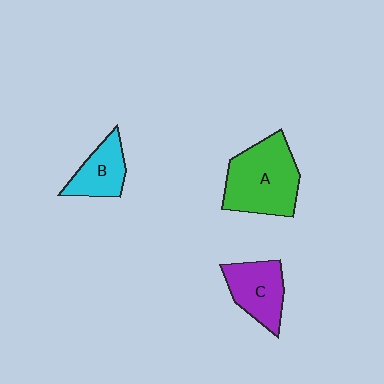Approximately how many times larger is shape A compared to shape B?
Approximately 1.9 times.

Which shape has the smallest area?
Shape B (cyan).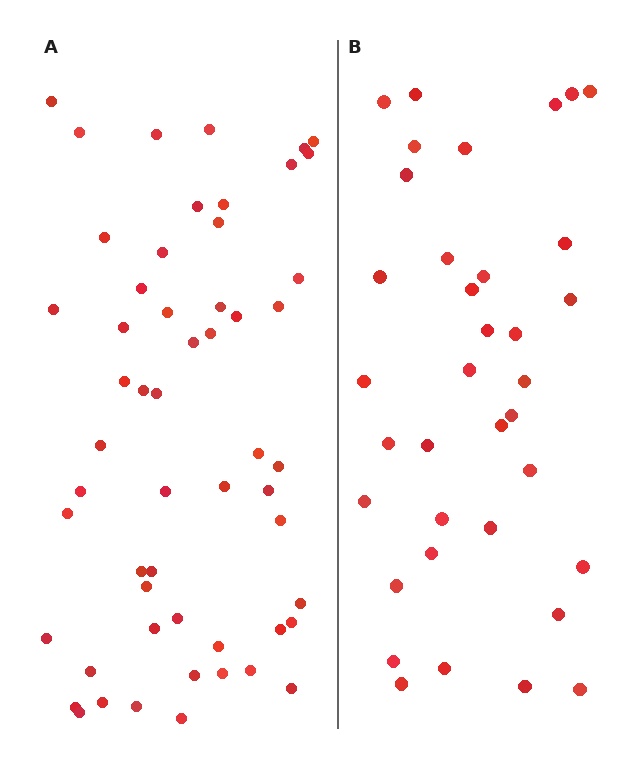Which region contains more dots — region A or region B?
Region A (the left region) has more dots.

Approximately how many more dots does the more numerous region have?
Region A has approximately 20 more dots than region B.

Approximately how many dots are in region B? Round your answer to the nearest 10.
About 40 dots. (The exact count is 36, which rounds to 40.)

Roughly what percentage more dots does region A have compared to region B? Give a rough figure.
About 55% more.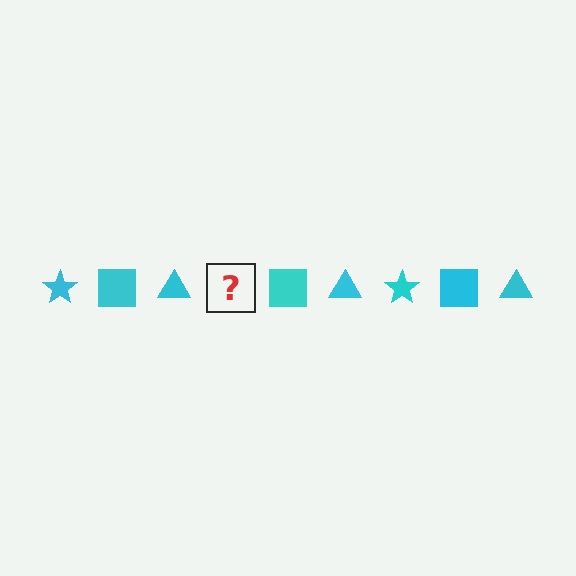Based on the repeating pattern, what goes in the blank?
The blank should be a cyan star.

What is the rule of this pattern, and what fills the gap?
The rule is that the pattern cycles through star, square, triangle shapes in cyan. The gap should be filled with a cyan star.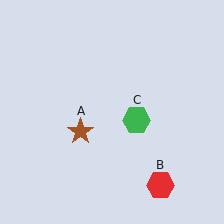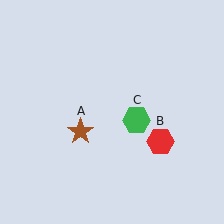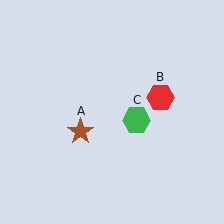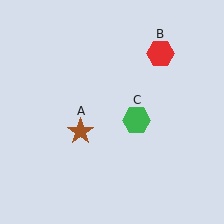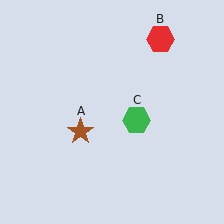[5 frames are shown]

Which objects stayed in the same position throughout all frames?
Brown star (object A) and green hexagon (object C) remained stationary.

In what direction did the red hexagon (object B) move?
The red hexagon (object B) moved up.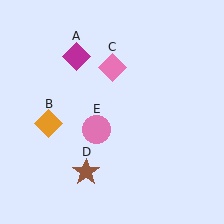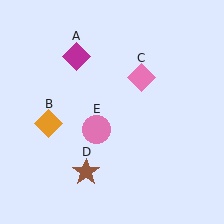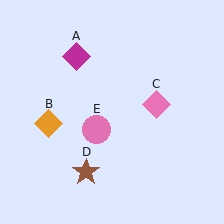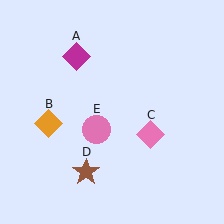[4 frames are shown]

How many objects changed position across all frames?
1 object changed position: pink diamond (object C).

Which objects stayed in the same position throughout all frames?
Magenta diamond (object A) and orange diamond (object B) and brown star (object D) and pink circle (object E) remained stationary.